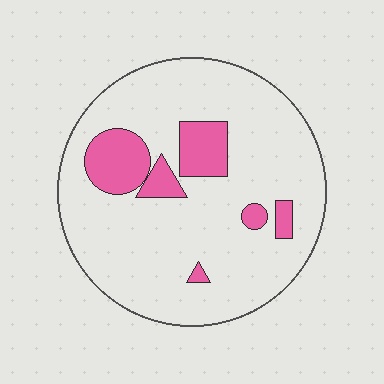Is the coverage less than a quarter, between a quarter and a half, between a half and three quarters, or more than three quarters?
Less than a quarter.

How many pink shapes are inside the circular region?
6.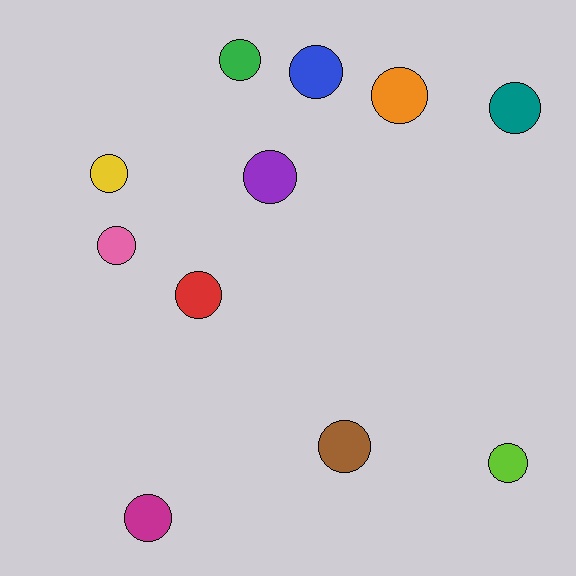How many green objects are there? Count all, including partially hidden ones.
There is 1 green object.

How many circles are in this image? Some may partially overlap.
There are 11 circles.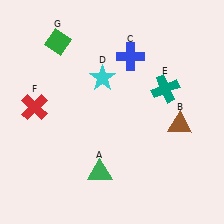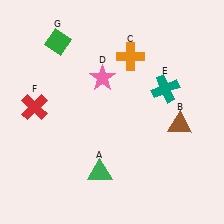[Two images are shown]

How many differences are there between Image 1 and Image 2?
There are 2 differences between the two images.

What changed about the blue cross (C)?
In Image 1, C is blue. In Image 2, it changed to orange.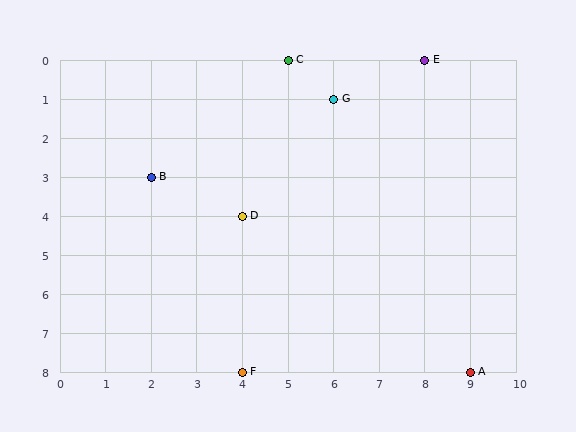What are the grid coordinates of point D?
Point D is at grid coordinates (4, 4).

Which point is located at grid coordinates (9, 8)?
Point A is at (9, 8).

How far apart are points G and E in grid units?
Points G and E are 2 columns and 1 row apart (about 2.2 grid units diagonally).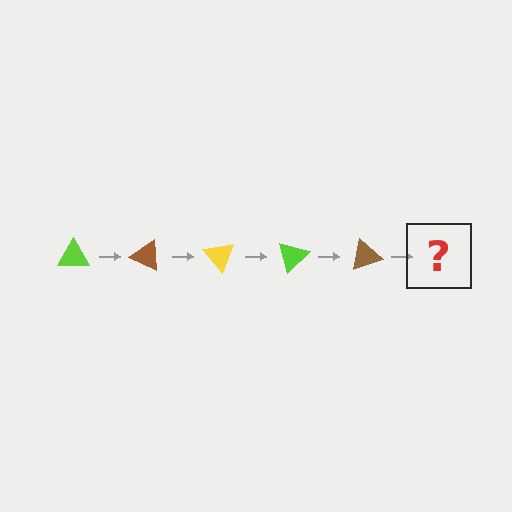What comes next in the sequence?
The next element should be a yellow triangle, rotated 125 degrees from the start.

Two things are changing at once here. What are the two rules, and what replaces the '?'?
The two rules are that it rotates 25 degrees each step and the color cycles through lime, brown, and yellow. The '?' should be a yellow triangle, rotated 125 degrees from the start.